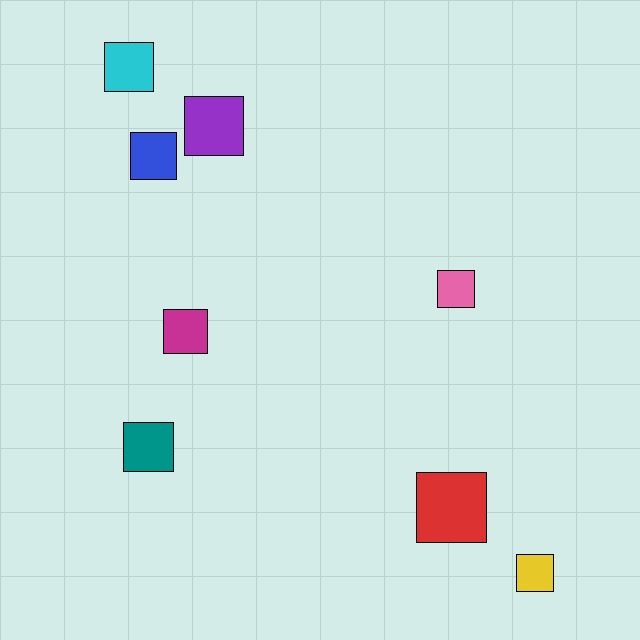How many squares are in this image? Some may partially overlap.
There are 8 squares.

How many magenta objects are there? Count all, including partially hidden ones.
There is 1 magenta object.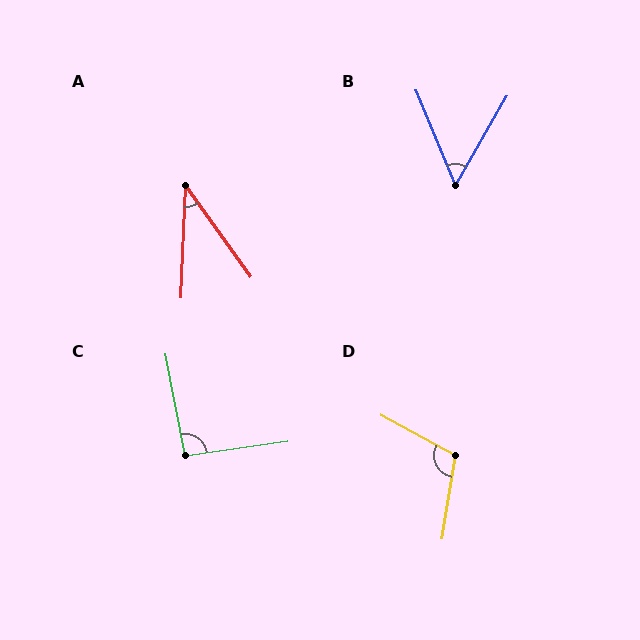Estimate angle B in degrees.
Approximately 52 degrees.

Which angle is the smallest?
A, at approximately 38 degrees.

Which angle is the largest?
D, at approximately 109 degrees.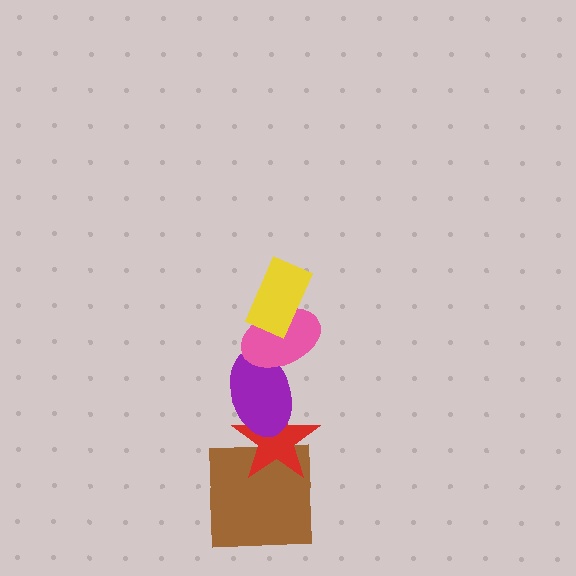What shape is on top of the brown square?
The red star is on top of the brown square.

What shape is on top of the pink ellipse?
The yellow rectangle is on top of the pink ellipse.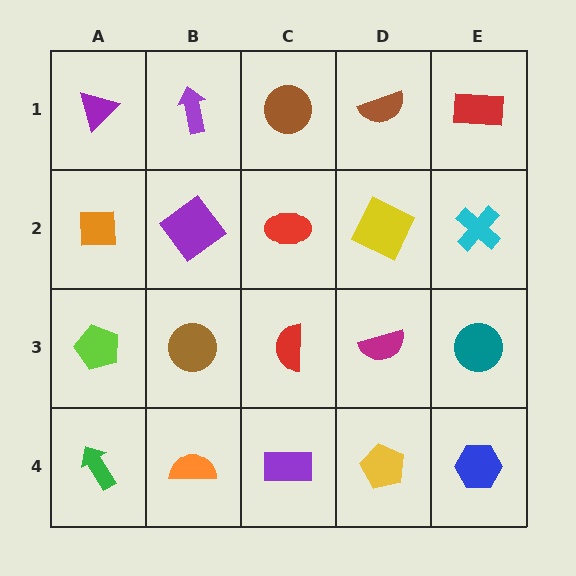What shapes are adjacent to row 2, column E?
A red rectangle (row 1, column E), a teal circle (row 3, column E), a yellow square (row 2, column D).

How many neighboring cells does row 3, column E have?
3.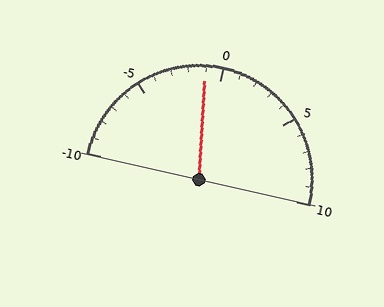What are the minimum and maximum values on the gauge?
The gauge ranges from -10 to 10.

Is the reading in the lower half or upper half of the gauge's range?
The reading is in the lower half of the range (-10 to 10).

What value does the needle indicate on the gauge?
The needle indicates approximately -1.